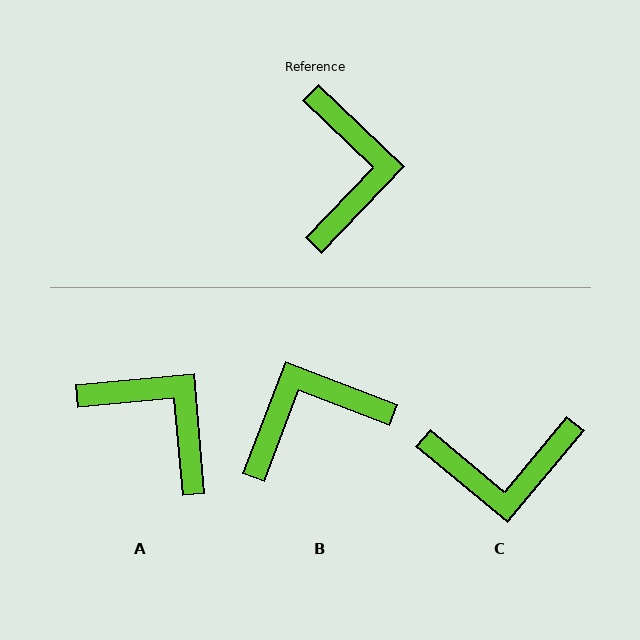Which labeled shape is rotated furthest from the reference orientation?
B, about 113 degrees away.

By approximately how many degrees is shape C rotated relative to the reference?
Approximately 86 degrees clockwise.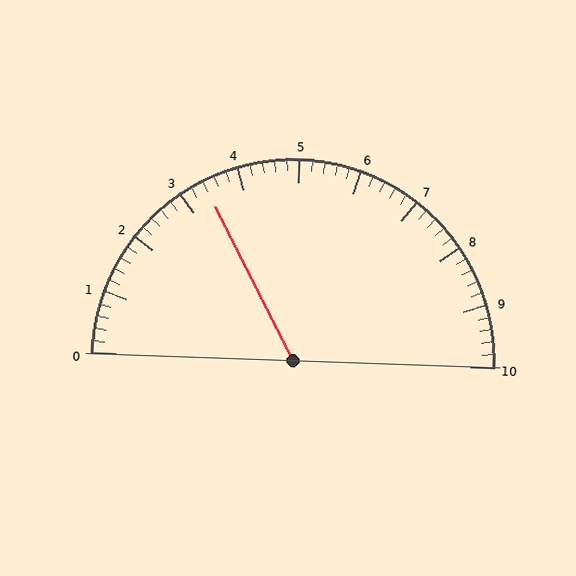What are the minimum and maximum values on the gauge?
The gauge ranges from 0 to 10.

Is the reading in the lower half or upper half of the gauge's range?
The reading is in the lower half of the range (0 to 10).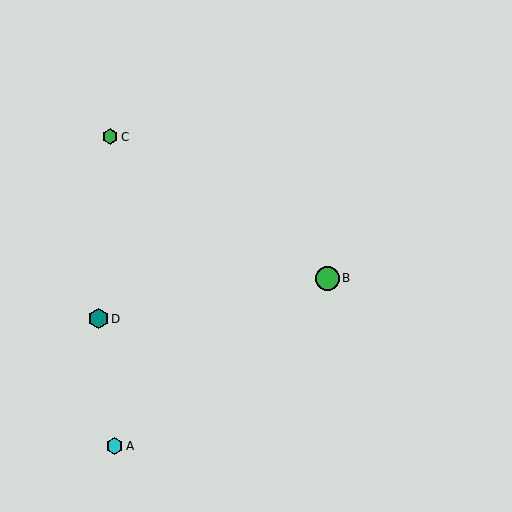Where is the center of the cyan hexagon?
The center of the cyan hexagon is at (114, 446).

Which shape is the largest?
The green circle (labeled B) is the largest.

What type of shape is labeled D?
Shape D is a teal hexagon.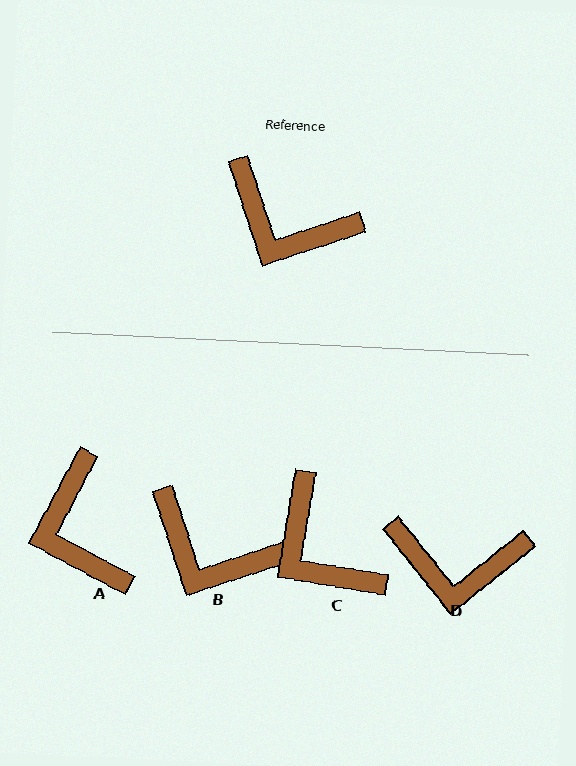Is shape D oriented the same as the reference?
No, it is off by about 20 degrees.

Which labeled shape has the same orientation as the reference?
B.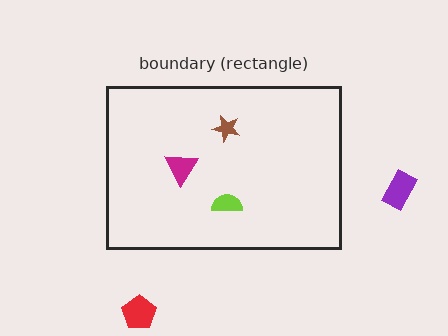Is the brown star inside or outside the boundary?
Inside.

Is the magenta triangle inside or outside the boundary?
Inside.